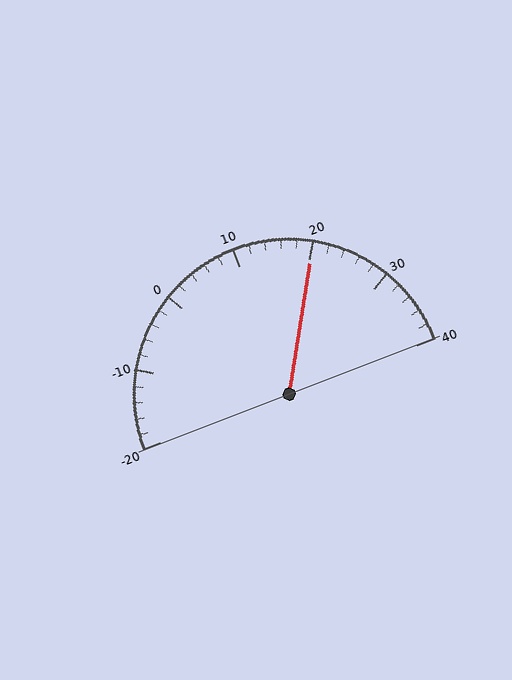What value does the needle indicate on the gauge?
The needle indicates approximately 20.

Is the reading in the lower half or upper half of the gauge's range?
The reading is in the upper half of the range (-20 to 40).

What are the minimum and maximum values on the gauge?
The gauge ranges from -20 to 40.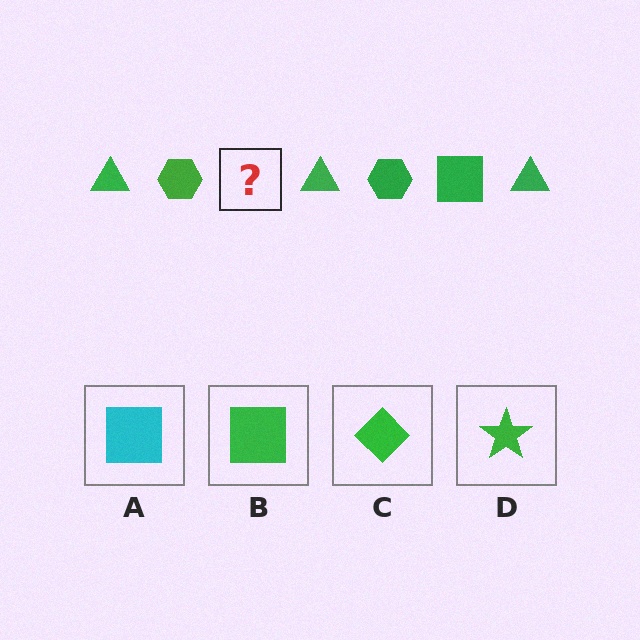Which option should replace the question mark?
Option B.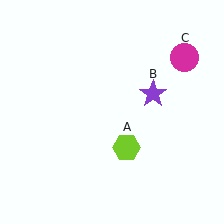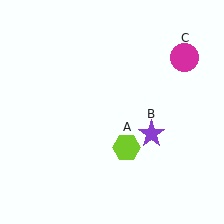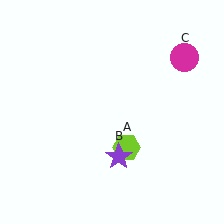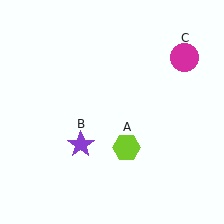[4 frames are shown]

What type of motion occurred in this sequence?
The purple star (object B) rotated clockwise around the center of the scene.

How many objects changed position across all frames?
1 object changed position: purple star (object B).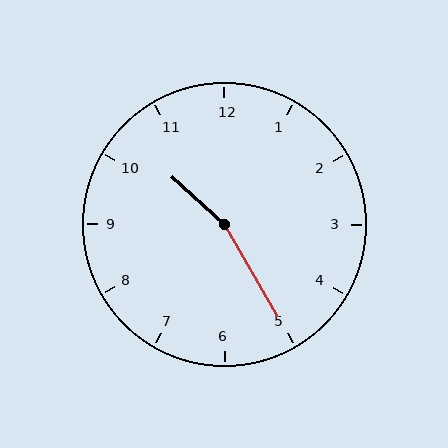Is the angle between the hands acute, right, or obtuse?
It is obtuse.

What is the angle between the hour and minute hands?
Approximately 162 degrees.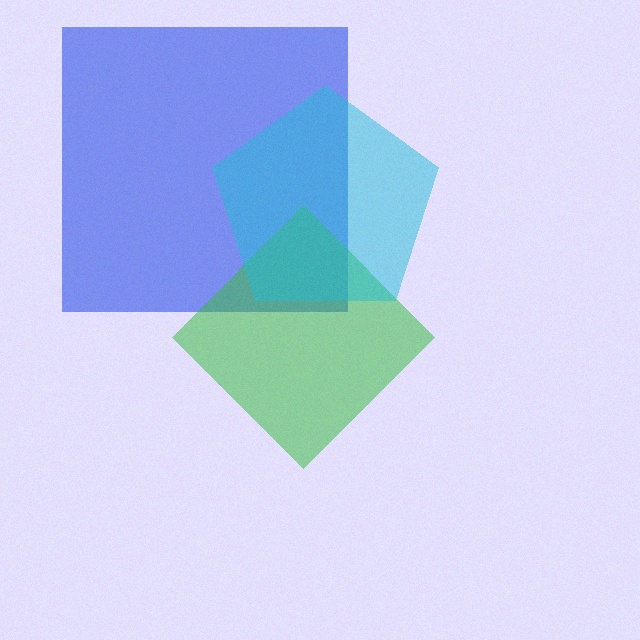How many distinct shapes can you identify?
There are 3 distinct shapes: a blue square, a green diamond, a cyan pentagon.